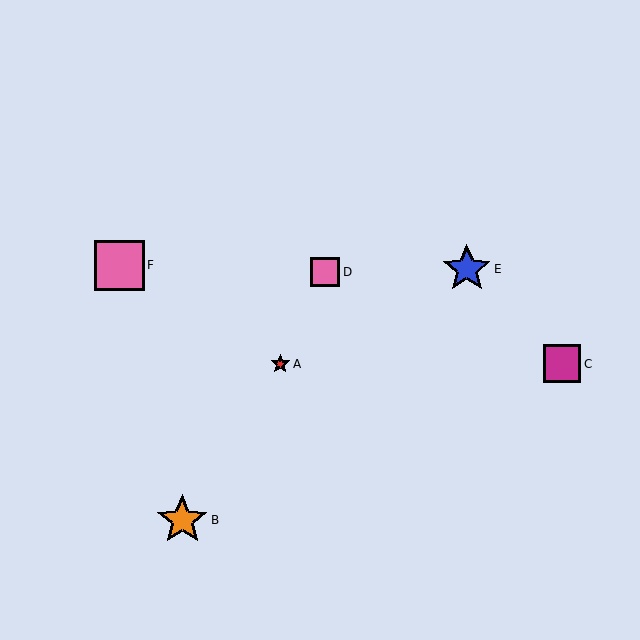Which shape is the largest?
The orange star (labeled B) is the largest.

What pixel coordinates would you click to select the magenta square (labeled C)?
Click at (562, 364) to select the magenta square C.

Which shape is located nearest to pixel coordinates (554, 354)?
The magenta square (labeled C) at (562, 364) is nearest to that location.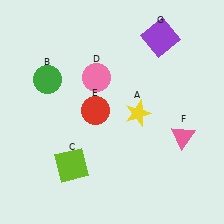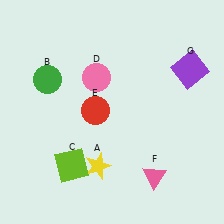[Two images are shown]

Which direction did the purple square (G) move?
The purple square (G) moved down.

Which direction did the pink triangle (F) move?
The pink triangle (F) moved down.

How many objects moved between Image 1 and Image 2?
3 objects moved between the two images.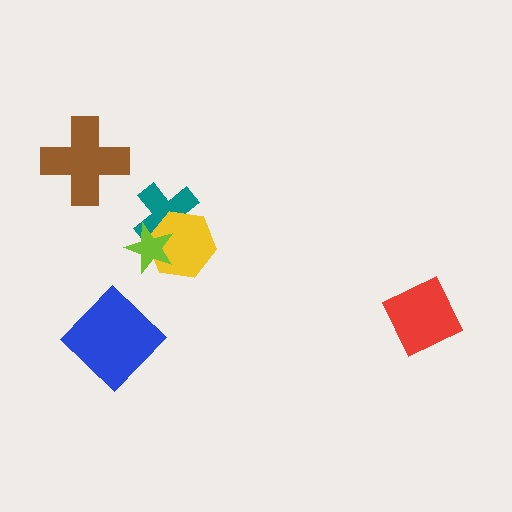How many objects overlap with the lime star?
2 objects overlap with the lime star.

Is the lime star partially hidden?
No, no other shape covers it.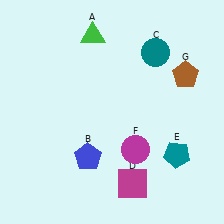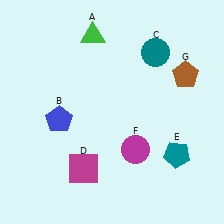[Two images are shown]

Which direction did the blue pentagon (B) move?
The blue pentagon (B) moved up.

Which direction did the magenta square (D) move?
The magenta square (D) moved left.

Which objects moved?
The objects that moved are: the blue pentagon (B), the magenta square (D).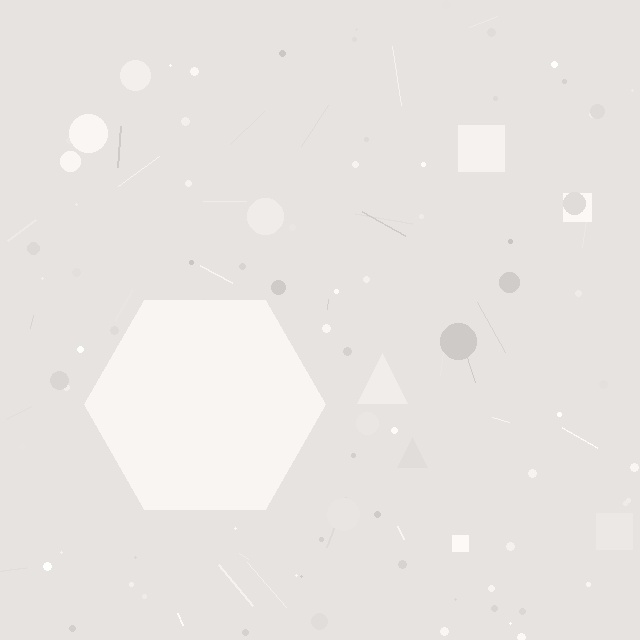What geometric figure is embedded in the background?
A hexagon is embedded in the background.